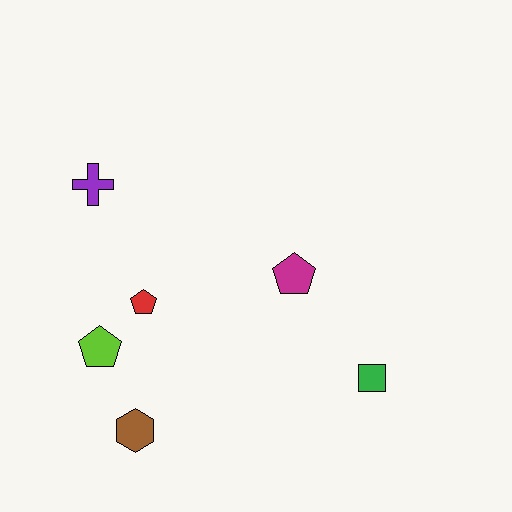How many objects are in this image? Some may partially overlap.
There are 6 objects.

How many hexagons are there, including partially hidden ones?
There is 1 hexagon.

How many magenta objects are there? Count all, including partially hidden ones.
There is 1 magenta object.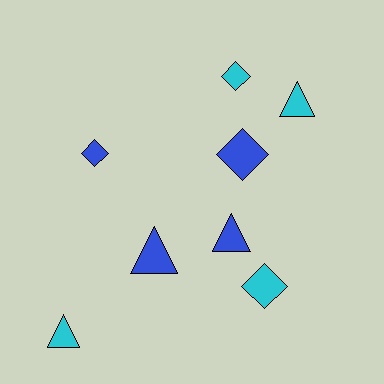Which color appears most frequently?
Cyan, with 4 objects.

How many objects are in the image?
There are 8 objects.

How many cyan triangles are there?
There are 2 cyan triangles.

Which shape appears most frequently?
Triangle, with 4 objects.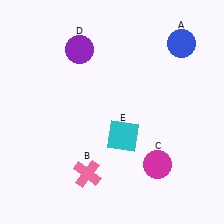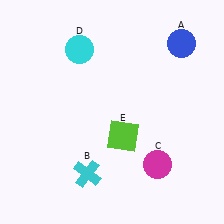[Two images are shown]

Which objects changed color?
B changed from pink to cyan. D changed from purple to cyan. E changed from cyan to lime.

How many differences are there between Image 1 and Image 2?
There are 3 differences between the two images.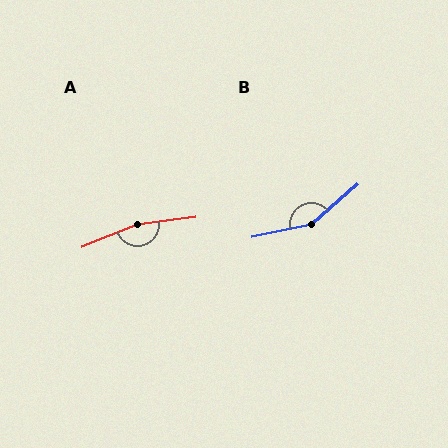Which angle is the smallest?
B, at approximately 150 degrees.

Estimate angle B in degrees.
Approximately 150 degrees.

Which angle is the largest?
A, at approximately 165 degrees.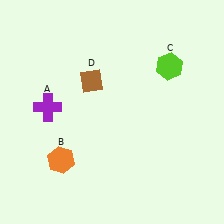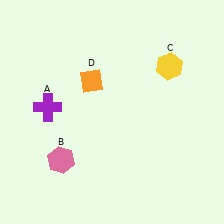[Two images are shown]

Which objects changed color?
B changed from orange to pink. C changed from lime to yellow. D changed from brown to orange.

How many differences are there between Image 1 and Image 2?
There are 3 differences between the two images.